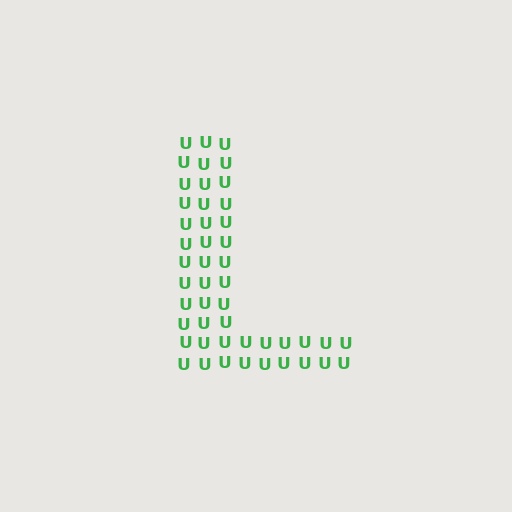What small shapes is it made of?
It is made of small letter U's.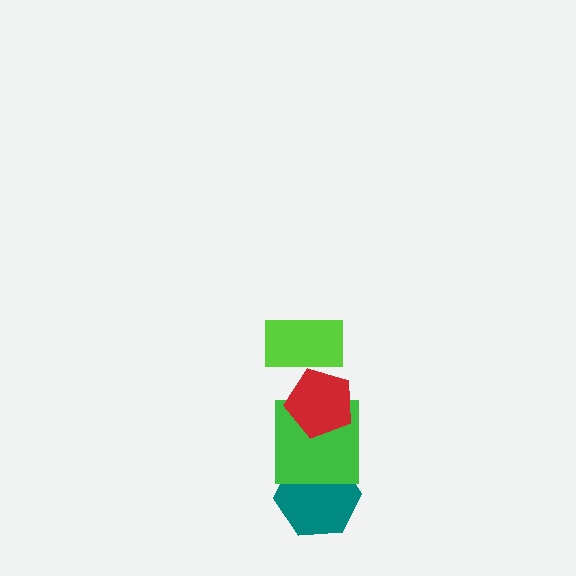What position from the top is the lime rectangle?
The lime rectangle is 1st from the top.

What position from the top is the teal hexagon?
The teal hexagon is 4th from the top.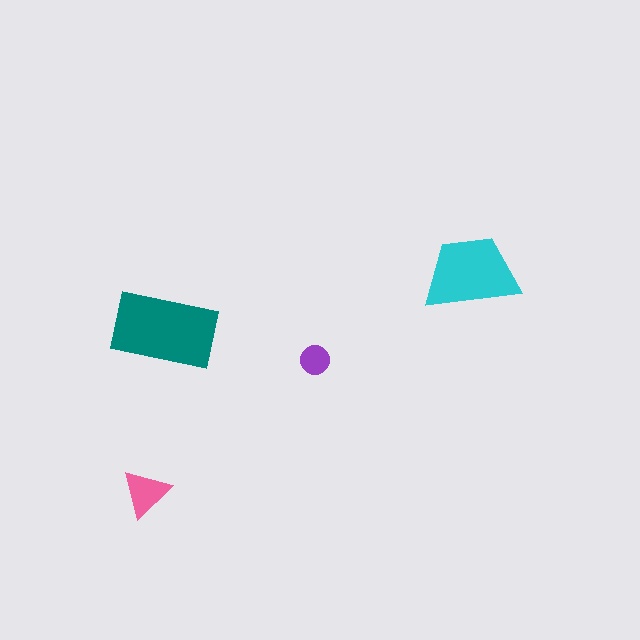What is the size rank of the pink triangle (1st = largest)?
3rd.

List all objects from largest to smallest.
The teal rectangle, the cyan trapezoid, the pink triangle, the purple circle.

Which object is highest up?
The cyan trapezoid is topmost.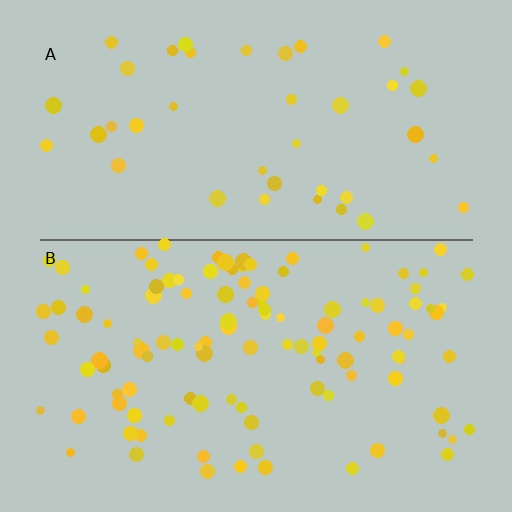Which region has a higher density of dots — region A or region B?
B (the bottom).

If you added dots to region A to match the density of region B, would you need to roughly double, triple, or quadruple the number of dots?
Approximately triple.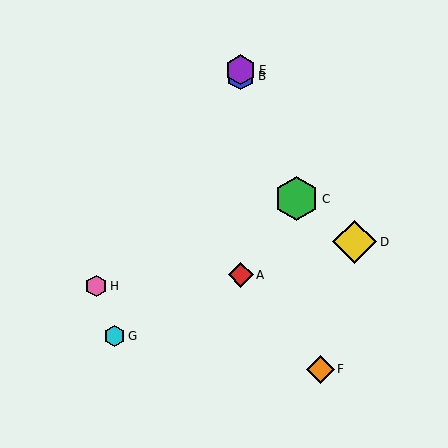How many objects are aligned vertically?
3 objects (A, B, E) are aligned vertically.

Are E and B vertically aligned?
Yes, both are at x≈241.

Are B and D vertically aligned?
No, B is at x≈241 and D is at x≈355.